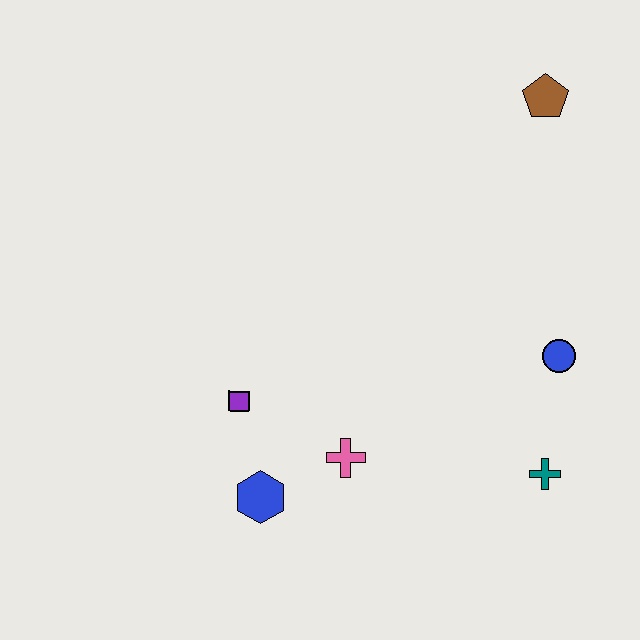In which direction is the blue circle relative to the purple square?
The blue circle is to the right of the purple square.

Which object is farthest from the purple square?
The brown pentagon is farthest from the purple square.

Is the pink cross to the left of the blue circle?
Yes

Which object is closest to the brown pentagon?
The blue circle is closest to the brown pentagon.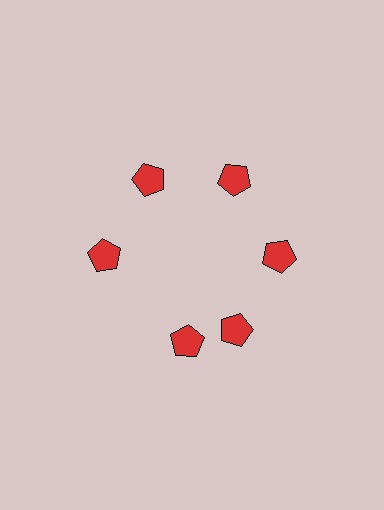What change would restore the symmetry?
The symmetry would be restored by rotating it back into even spacing with its neighbors so that all 6 pentagons sit at equal angles and equal distance from the center.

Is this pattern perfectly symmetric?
No. The 6 red pentagons are arranged in a ring, but one element near the 7 o'clock position is rotated out of alignment along the ring, breaking the 6-fold rotational symmetry.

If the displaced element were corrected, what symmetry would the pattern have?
It would have 6-fold rotational symmetry — the pattern would map onto itself every 60 degrees.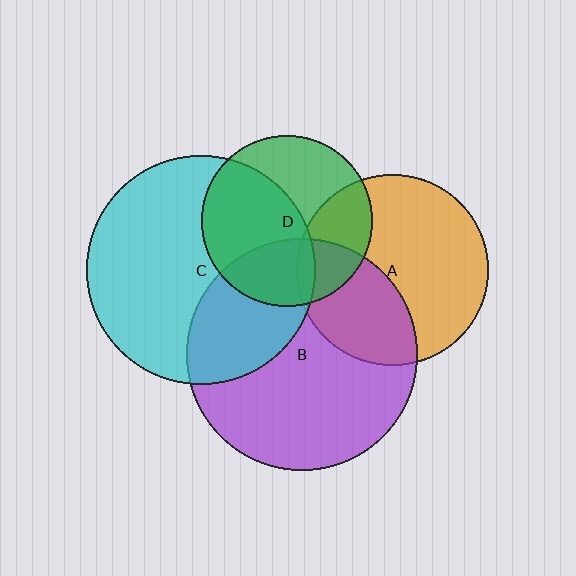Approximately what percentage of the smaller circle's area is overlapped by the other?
Approximately 35%.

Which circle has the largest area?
Circle B (purple).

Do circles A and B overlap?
Yes.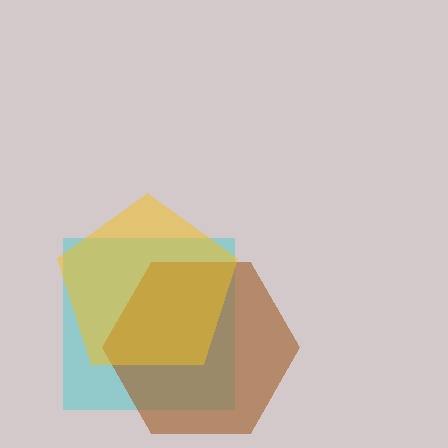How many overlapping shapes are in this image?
There are 3 overlapping shapes in the image.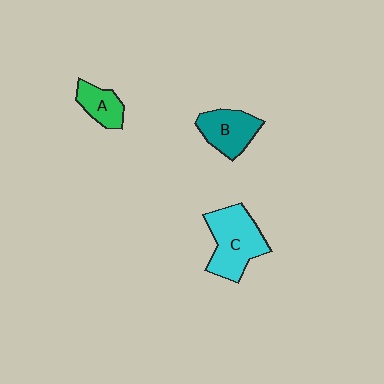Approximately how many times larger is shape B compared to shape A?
Approximately 1.4 times.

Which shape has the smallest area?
Shape A (green).